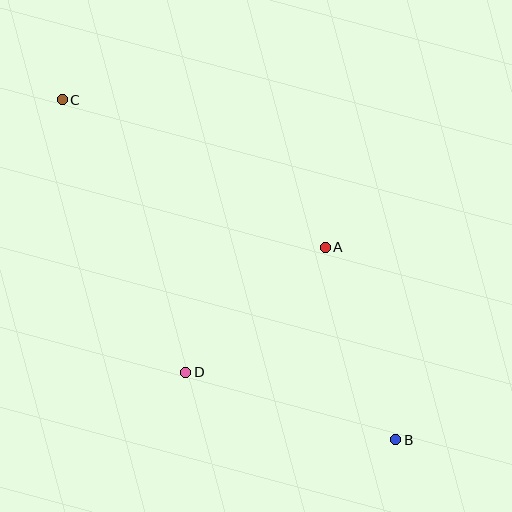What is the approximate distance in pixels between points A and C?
The distance between A and C is approximately 302 pixels.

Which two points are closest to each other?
Points A and D are closest to each other.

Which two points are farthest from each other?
Points B and C are farthest from each other.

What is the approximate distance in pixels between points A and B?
The distance between A and B is approximately 205 pixels.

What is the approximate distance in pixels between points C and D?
The distance between C and D is approximately 299 pixels.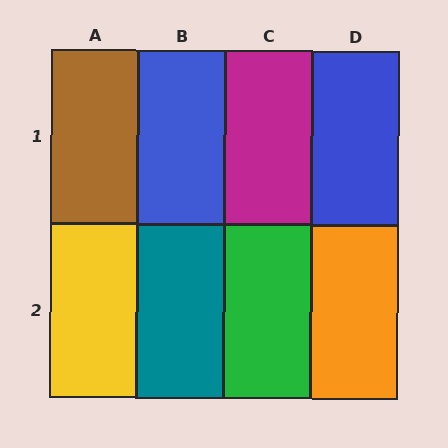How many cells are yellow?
1 cell is yellow.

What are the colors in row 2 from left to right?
Yellow, teal, green, orange.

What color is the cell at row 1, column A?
Brown.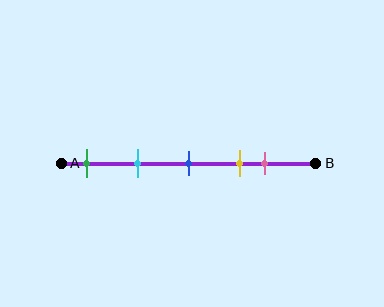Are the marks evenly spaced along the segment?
No, the marks are not evenly spaced.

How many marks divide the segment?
There are 5 marks dividing the segment.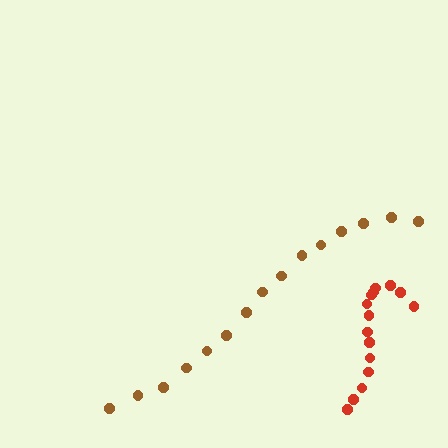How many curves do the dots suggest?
There are 2 distinct paths.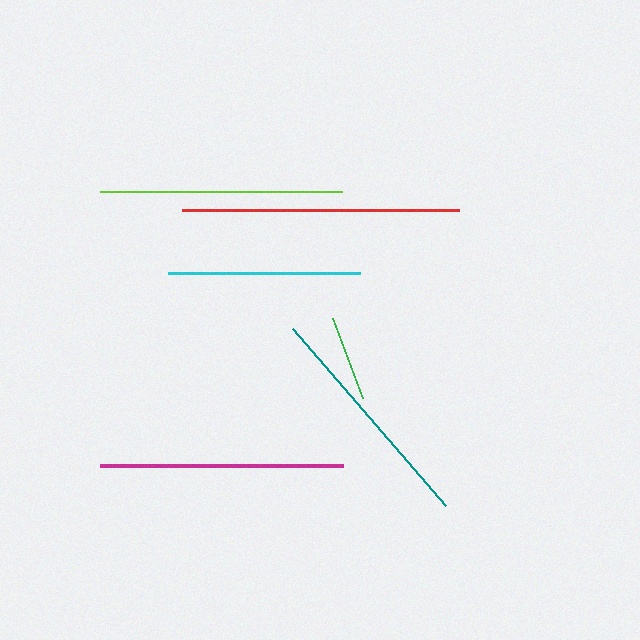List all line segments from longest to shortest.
From longest to shortest: red, magenta, lime, teal, cyan, green.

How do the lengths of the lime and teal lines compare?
The lime and teal lines are approximately the same length.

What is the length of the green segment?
The green segment is approximately 86 pixels long.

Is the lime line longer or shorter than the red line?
The red line is longer than the lime line.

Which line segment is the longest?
The red line is the longest at approximately 277 pixels.